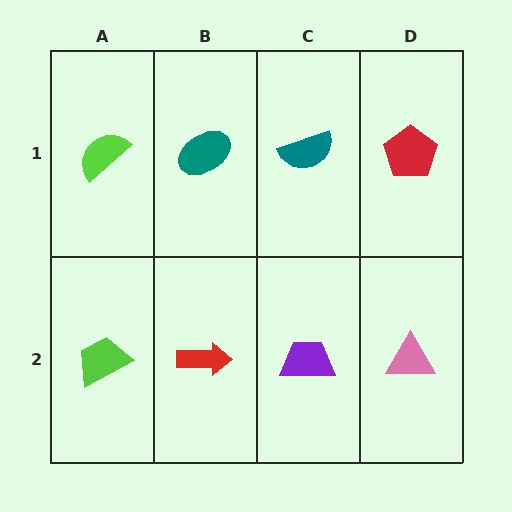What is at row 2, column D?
A pink triangle.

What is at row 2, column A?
A lime trapezoid.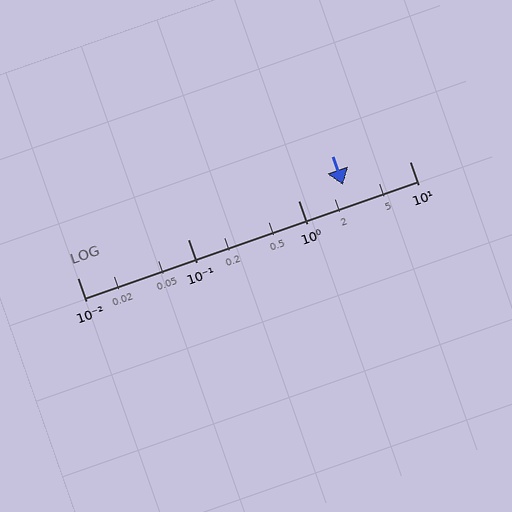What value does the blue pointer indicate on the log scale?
The pointer indicates approximately 2.5.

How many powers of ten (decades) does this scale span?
The scale spans 3 decades, from 0.01 to 10.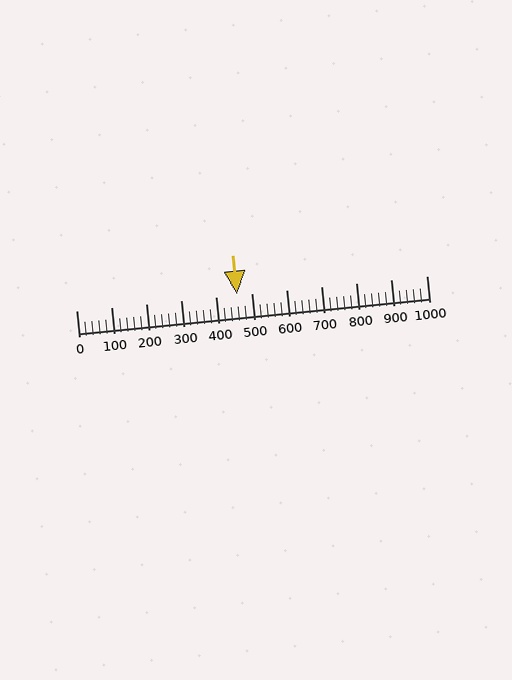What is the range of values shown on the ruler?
The ruler shows values from 0 to 1000.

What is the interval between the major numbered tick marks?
The major tick marks are spaced 100 units apart.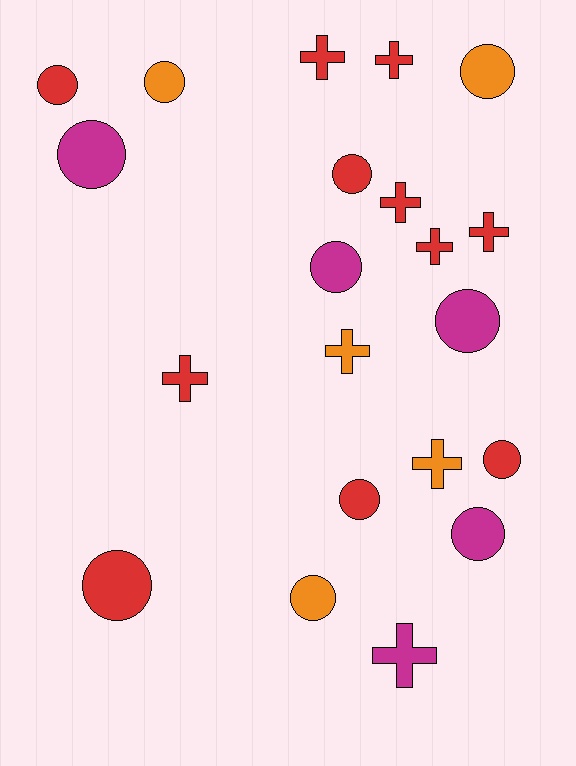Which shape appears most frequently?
Circle, with 12 objects.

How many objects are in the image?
There are 21 objects.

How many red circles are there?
There are 5 red circles.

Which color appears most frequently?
Red, with 11 objects.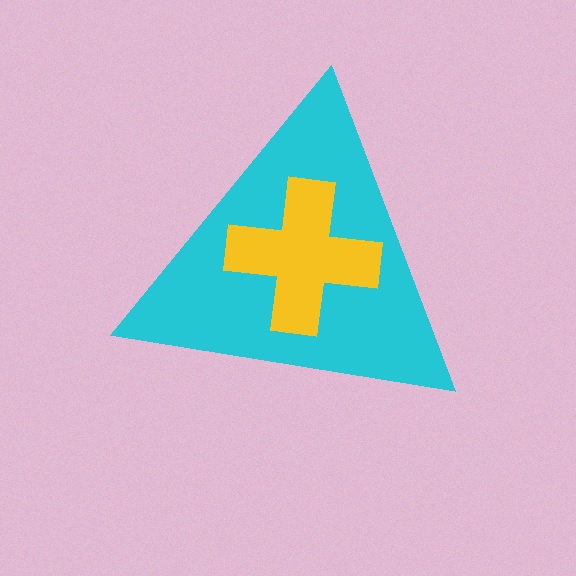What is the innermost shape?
The yellow cross.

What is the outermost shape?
The cyan triangle.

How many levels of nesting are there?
2.